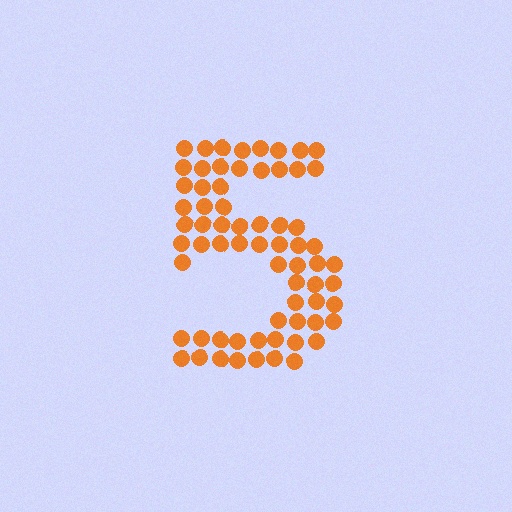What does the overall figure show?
The overall figure shows the digit 5.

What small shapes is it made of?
It is made of small circles.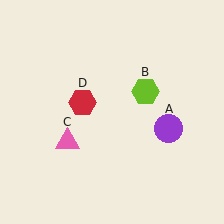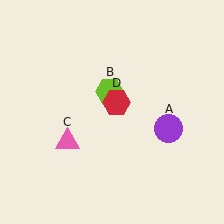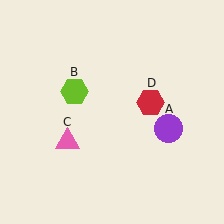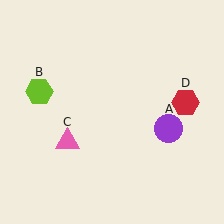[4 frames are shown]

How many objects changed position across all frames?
2 objects changed position: lime hexagon (object B), red hexagon (object D).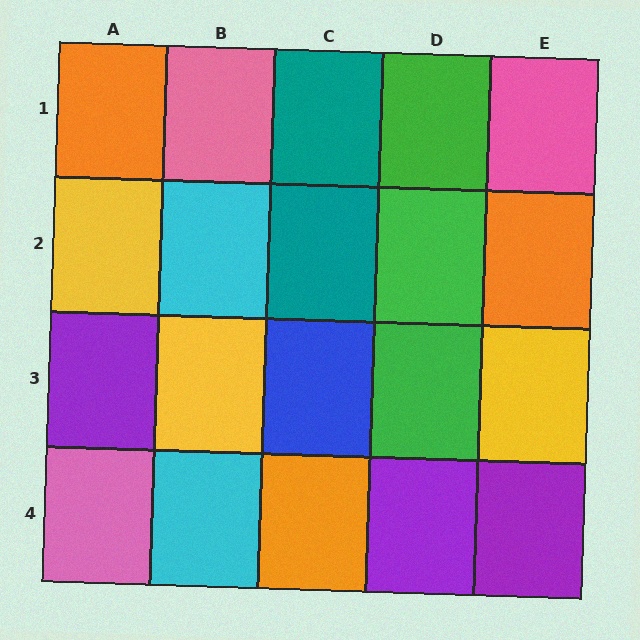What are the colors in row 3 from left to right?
Purple, yellow, blue, green, yellow.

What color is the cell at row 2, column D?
Green.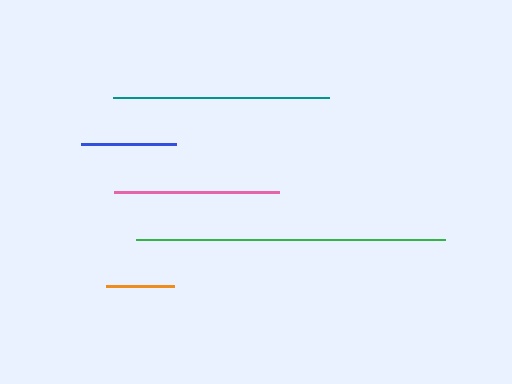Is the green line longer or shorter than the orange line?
The green line is longer than the orange line.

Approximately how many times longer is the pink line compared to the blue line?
The pink line is approximately 1.8 times the length of the blue line.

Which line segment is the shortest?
The orange line is the shortest at approximately 67 pixels.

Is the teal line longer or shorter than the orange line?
The teal line is longer than the orange line.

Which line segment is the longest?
The green line is the longest at approximately 309 pixels.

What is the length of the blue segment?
The blue segment is approximately 94 pixels long.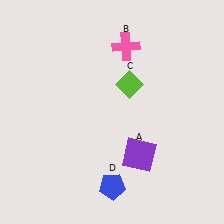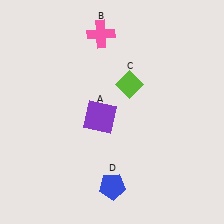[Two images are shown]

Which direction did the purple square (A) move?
The purple square (A) moved left.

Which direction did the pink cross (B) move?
The pink cross (B) moved left.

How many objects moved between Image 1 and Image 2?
2 objects moved between the two images.